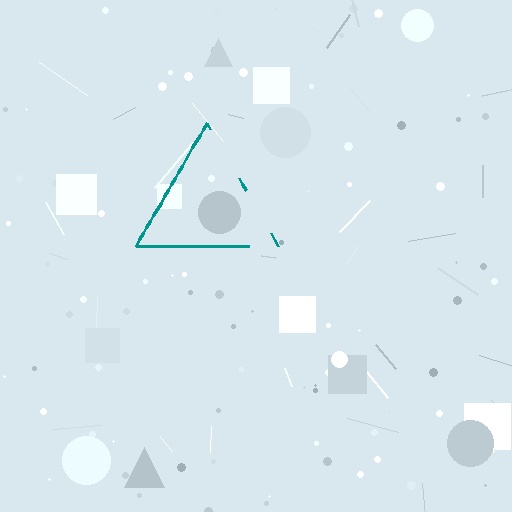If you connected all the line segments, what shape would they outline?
They would outline a triangle.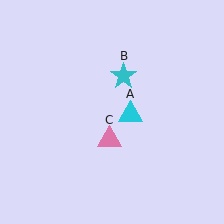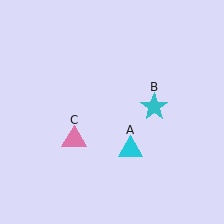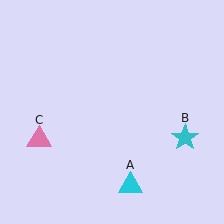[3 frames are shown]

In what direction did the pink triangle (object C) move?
The pink triangle (object C) moved left.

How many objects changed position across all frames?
3 objects changed position: cyan triangle (object A), cyan star (object B), pink triangle (object C).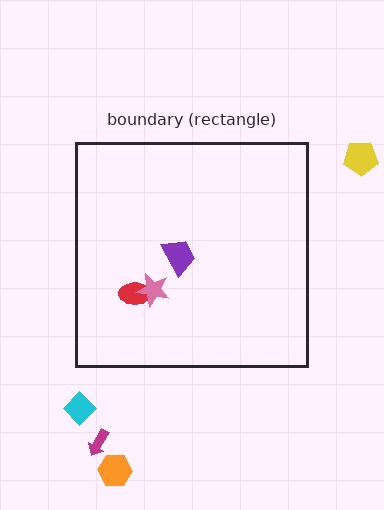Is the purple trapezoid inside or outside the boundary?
Inside.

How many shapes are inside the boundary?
3 inside, 4 outside.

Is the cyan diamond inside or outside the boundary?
Outside.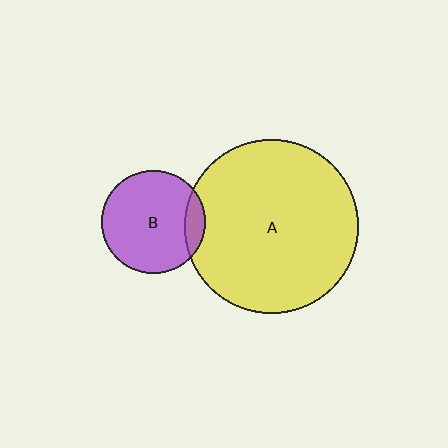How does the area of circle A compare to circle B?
Approximately 2.8 times.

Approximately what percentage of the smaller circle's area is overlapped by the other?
Approximately 10%.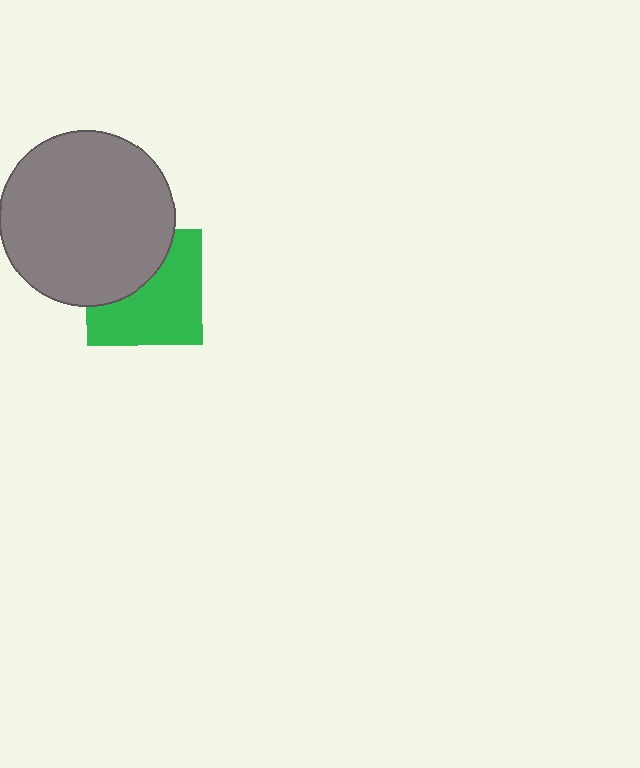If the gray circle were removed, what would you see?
You would see the complete green square.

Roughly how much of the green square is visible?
About half of it is visible (roughly 61%).